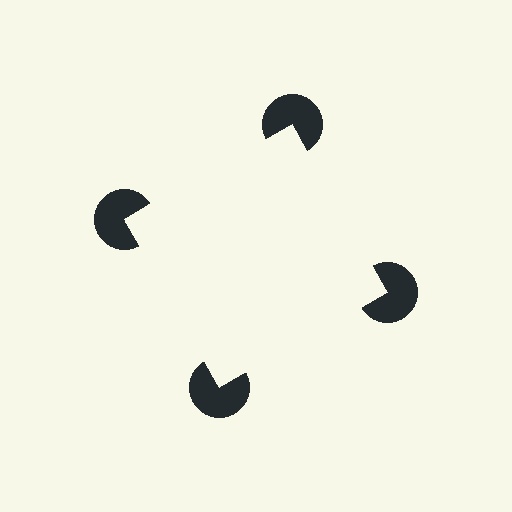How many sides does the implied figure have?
4 sides.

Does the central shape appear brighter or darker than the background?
It typically appears slightly brighter than the background, even though no actual brightness change is drawn.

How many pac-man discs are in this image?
There are 4 — one at each vertex of the illusory square.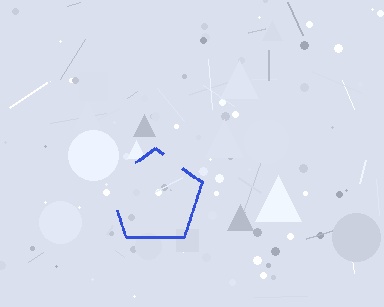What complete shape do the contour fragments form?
The contour fragments form a pentagon.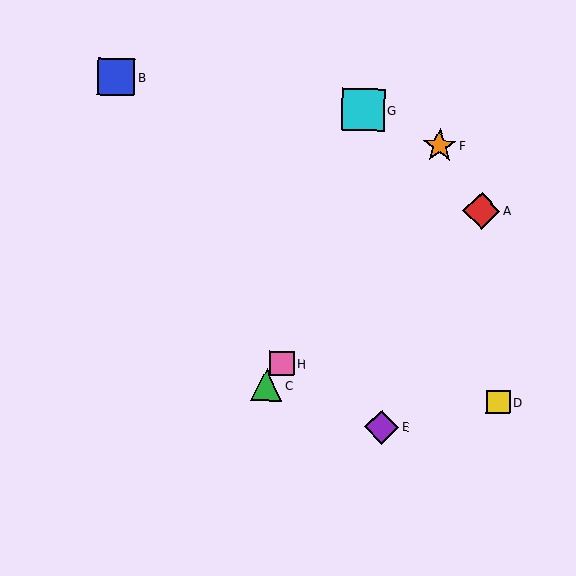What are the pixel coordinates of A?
Object A is at (481, 211).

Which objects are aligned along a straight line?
Objects C, F, H are aligned along a straight line.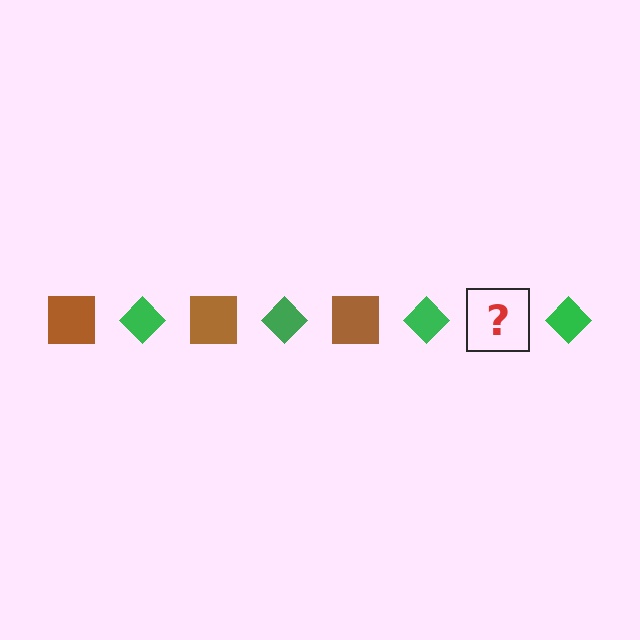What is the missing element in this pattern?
The missing element is a brown square.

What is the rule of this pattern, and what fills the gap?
The rule is that the pattern alternates between brown square and green diamond. The gap should be filled with a brown square.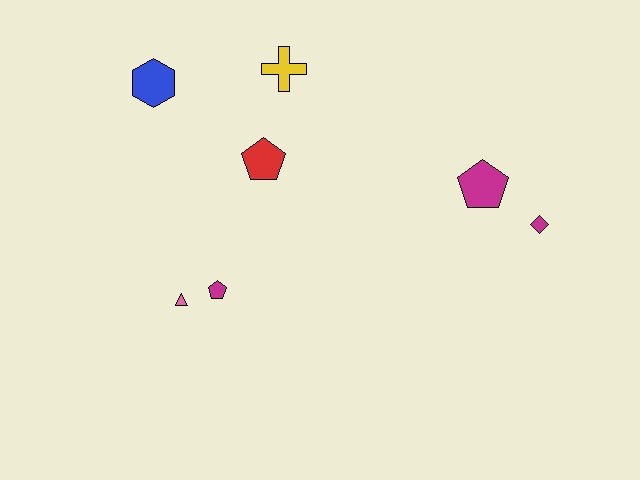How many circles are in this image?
There are no circles.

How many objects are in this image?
There are 7 objects.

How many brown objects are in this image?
There are no brown objects.